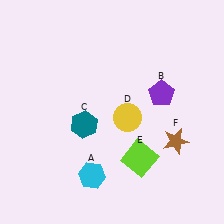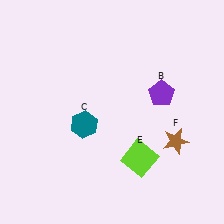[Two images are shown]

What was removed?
The cyan hexagon (A), the yellow circle (D) were removed in Image 2.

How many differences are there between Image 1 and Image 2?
There are 2 differences between the two images.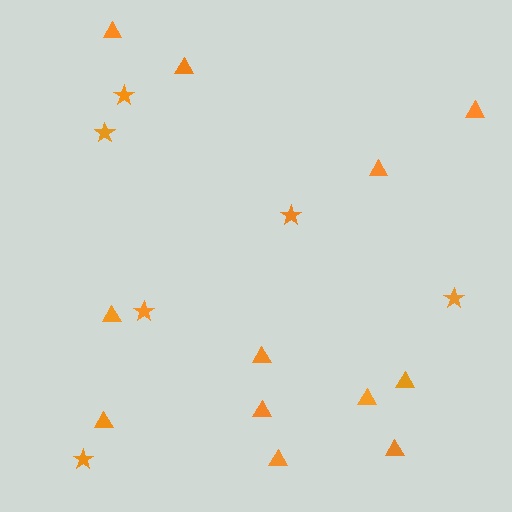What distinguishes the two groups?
There are 2 groups: one group of stars (6) and one group of triangles (12).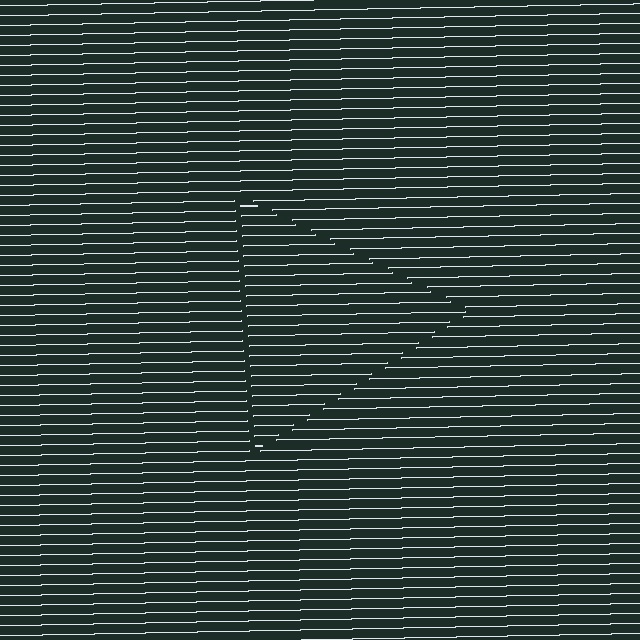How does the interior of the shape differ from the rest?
The interior of the shape contains the same grating, shifted by half a period — the contour is defined by the phase discontinuity where line-ends from the inner and outer gratings abut.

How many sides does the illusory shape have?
3 sides — the line-ends trace a triangle.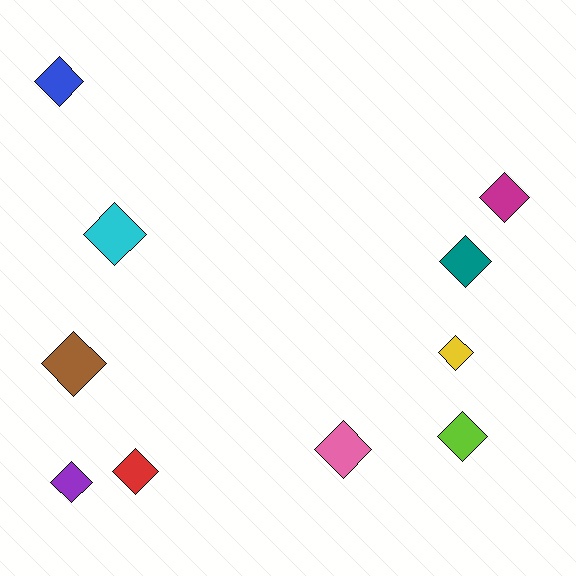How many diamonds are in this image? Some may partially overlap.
There are 10 diamonds.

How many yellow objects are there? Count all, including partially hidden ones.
There is 1 yellow object.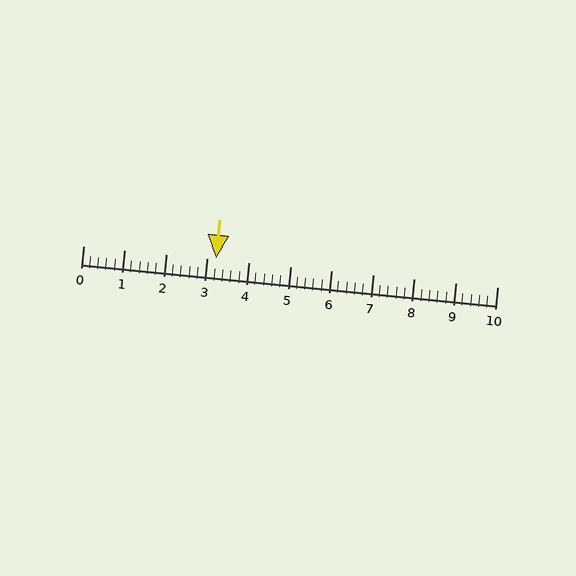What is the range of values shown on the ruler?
The ruler shows values from 0 to 10.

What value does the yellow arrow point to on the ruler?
The yellow arrow points to approximately 3.2.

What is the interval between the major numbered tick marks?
The major tick marks are spaced 1 units apart.